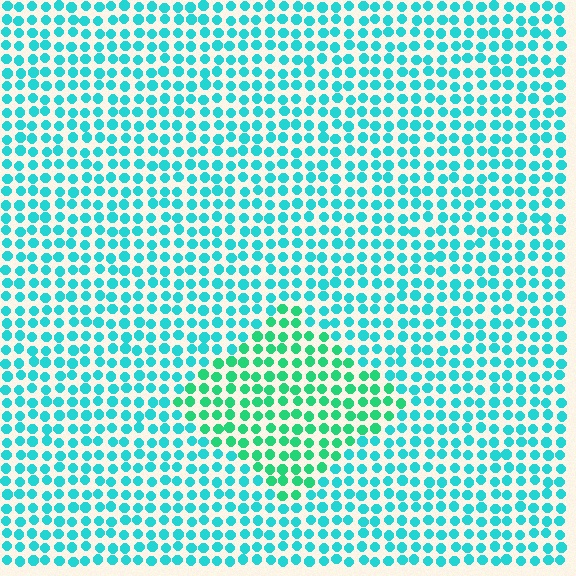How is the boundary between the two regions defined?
The boundary is defined purely by a slight shift in hue (about 31 degrees). Spacing, size, and orientation are identical on both sides.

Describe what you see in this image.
The image is filled with small cyan elements in a uniform arrangement. A diamond-shaped region is visible where the elements are tinted to a slightly different hue, forming a subtle color boundary.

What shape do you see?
I see a diamond.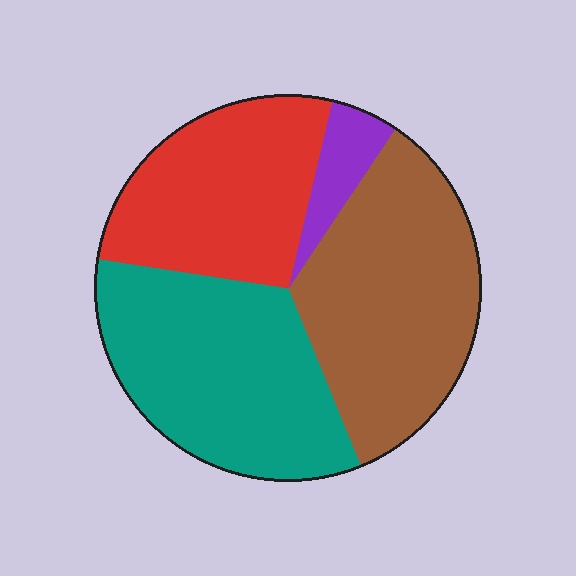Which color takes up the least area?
Purple, at roughly 5%.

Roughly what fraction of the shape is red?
Red covers roughly 25% of the shape.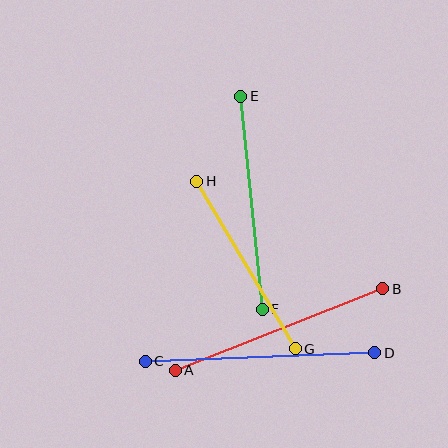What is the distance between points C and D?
The distance is approximately 230 pixels.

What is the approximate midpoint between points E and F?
The midpoint is at approximately (251, 203) pixels.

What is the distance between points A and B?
The distance is approximately 223 pixels.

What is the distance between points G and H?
The distance is approximately 194 pixels.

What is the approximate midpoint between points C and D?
The midpoint is at approximately (260, 357) pixels.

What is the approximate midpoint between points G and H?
The midpoint is at approximately (246, 265) pixels.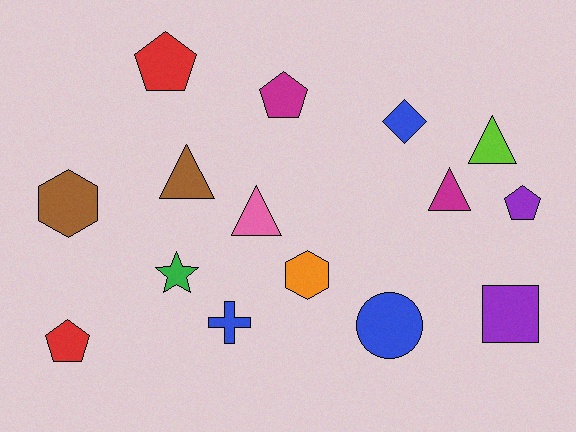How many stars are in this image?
There is 1 star.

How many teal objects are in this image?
There are no teal objects.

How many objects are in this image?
There are 15 objects.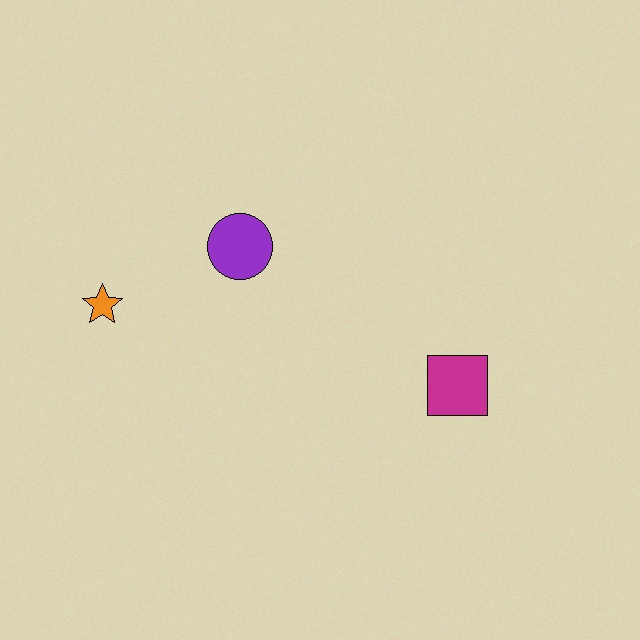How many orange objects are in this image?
There is 1 orange object.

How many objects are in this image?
There are 3 objects.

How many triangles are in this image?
There are no triangles.